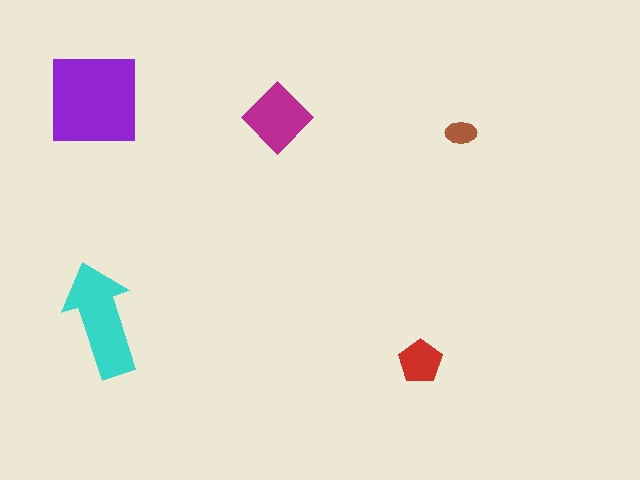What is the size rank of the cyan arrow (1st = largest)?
2nd.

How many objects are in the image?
There are 5 objects in the image.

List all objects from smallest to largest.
The brown ellipse, the red pentagon, the magenta diamond, the cyan arrow, the purple square.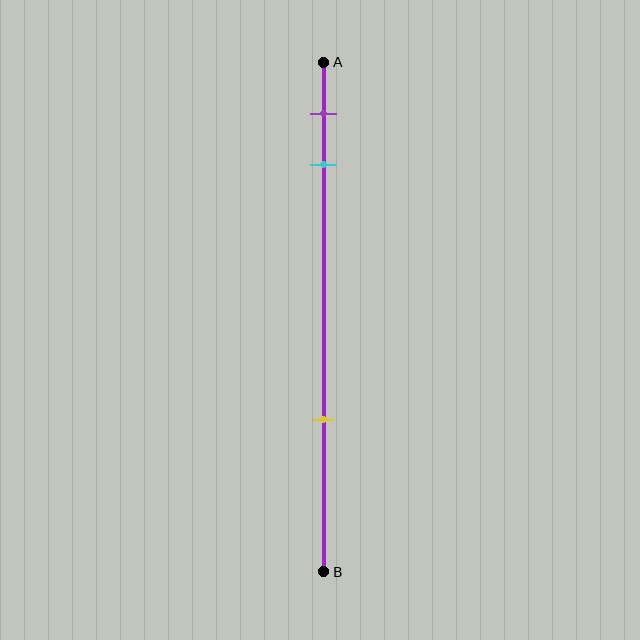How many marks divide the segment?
There are 3 marks dividing the segment.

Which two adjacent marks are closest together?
The purple and cyan marks are the closest adjacent pair.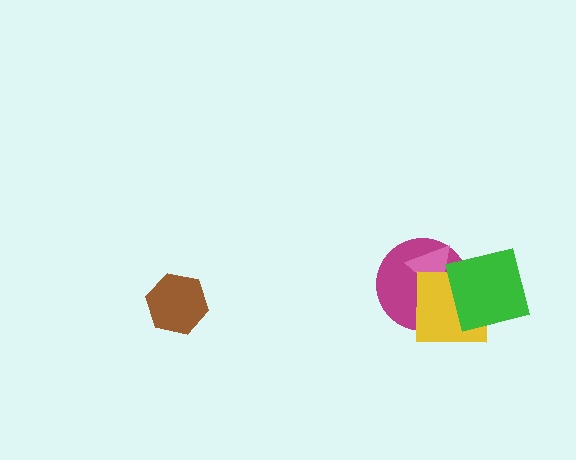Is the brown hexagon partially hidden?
No, no other shape covers it.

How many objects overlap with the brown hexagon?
0 objects overlap with the brown hexagon.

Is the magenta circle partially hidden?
Yes, it is partially covered by another shape.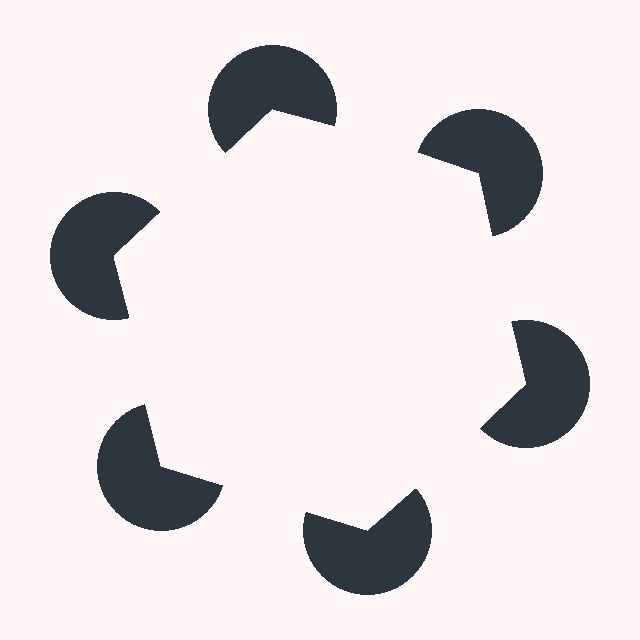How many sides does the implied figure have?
6 sides.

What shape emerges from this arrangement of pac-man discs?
An illusory hexagon — its edges are inferred from the aligned wedge cuts in the pac-man discs, not physically drawn.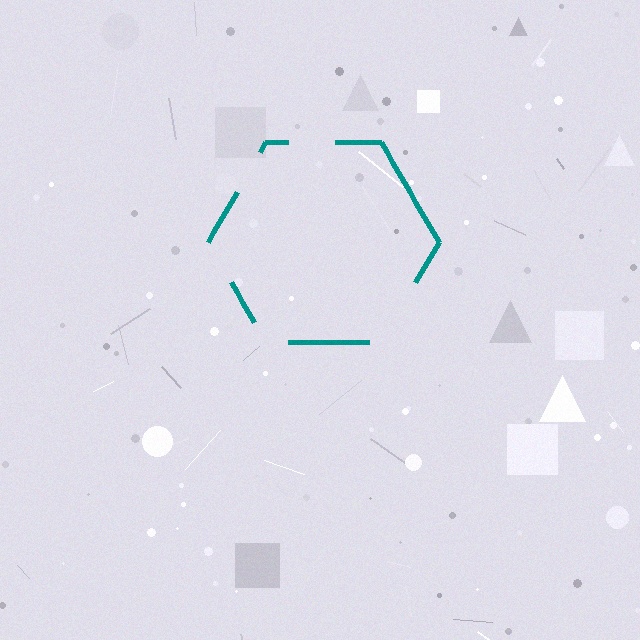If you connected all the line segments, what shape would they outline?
They would outline a hexagon.